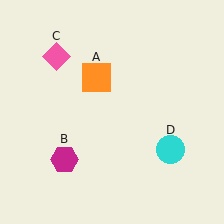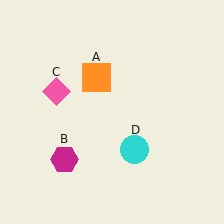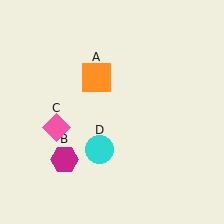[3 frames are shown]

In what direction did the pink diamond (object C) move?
The pink diamond (object C) moved down.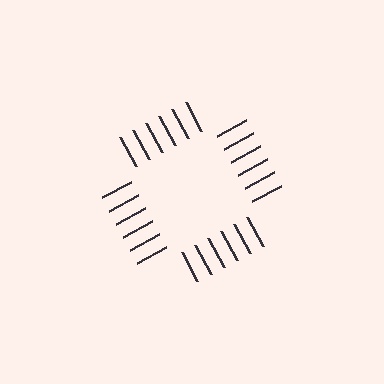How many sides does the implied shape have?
4 sides — the line-ends trace a square.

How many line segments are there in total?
24 — 6 along each of the 4 edges.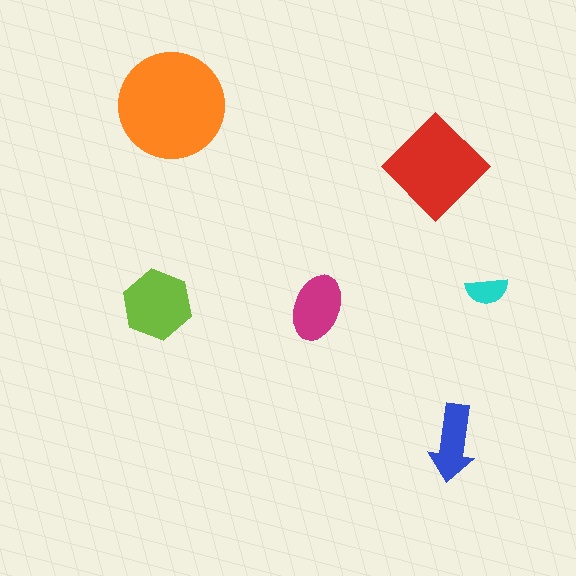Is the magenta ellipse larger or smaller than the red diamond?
Smaller.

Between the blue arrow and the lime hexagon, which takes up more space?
The lime hexagon.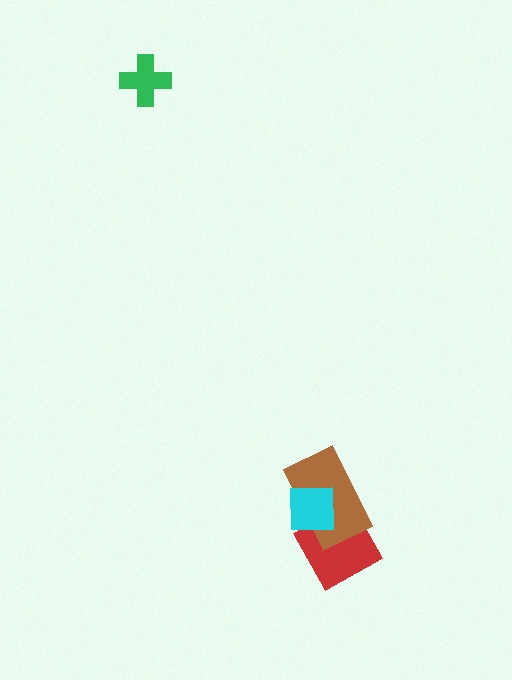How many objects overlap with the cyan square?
2 objects overlap with the cyan square.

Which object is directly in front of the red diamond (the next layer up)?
The brown rectangle is directly in front of the red diamond.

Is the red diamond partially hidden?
Yes, it is partially covered by another shape.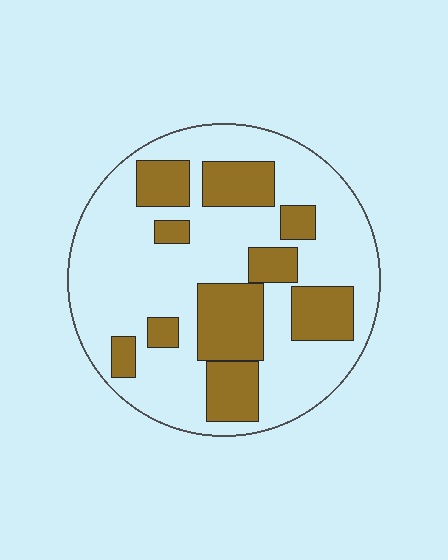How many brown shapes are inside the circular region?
10.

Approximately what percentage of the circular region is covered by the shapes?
Approximately 30%.